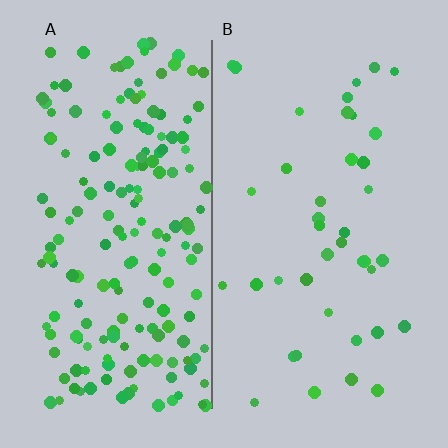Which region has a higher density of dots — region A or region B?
A (the left).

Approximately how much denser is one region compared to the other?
Approximately 4.4× — region A over region B.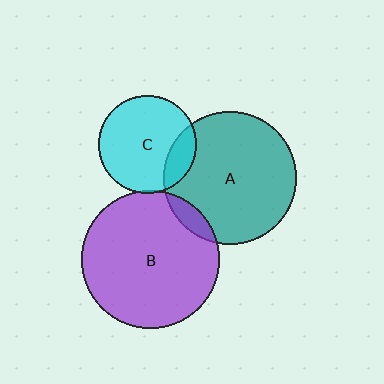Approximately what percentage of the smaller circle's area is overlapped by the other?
Approximately 15%.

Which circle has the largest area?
Circle B (purple).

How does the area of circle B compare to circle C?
Approximately 2.0 times.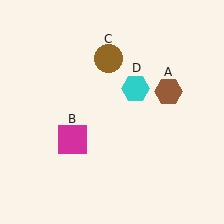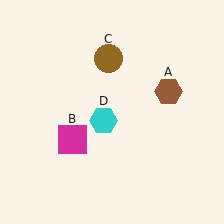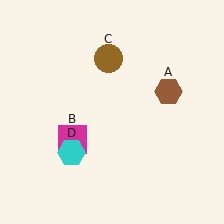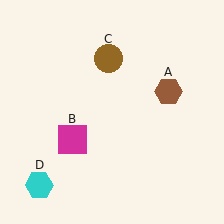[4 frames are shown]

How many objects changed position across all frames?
1 object changed position: cyan hexagon (object D).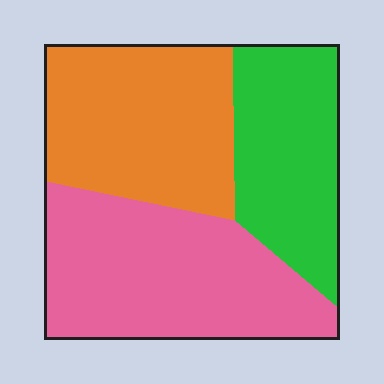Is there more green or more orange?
Orange.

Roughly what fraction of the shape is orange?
Orange covers roughly 35% of the shape.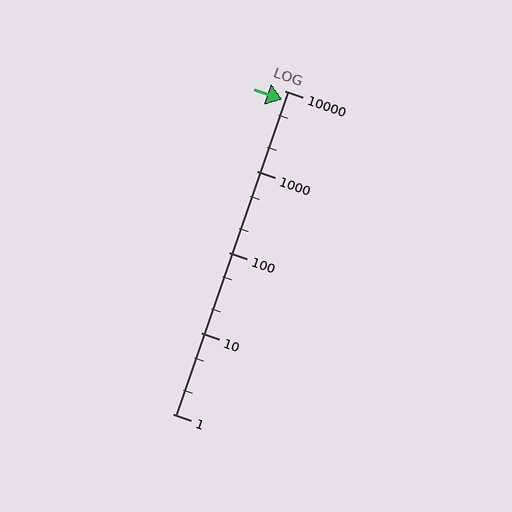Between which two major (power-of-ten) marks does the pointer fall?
The pointer is between 1000 and 10000.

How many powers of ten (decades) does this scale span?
The scale spans 4 decades, from 1 to 10000.